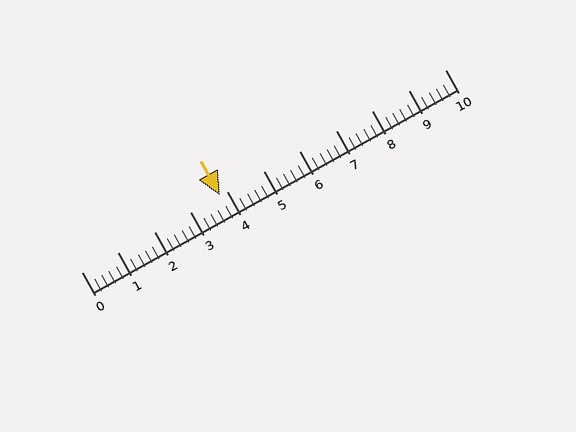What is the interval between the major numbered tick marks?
The major tick marks are spaced 1 units apart.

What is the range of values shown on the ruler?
The ruler shows values from 0 to 10.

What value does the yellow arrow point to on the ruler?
The yellow arrow points to approximately 3.8.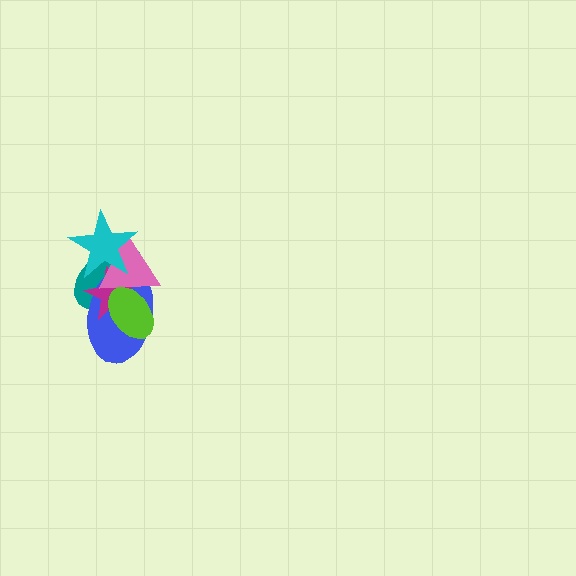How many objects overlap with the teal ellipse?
5 objects overlap with the teal ellipse.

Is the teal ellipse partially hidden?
Yes, it is partially covered by another shape.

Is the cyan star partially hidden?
No, no other shape covers it.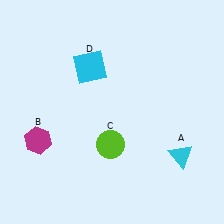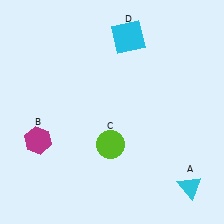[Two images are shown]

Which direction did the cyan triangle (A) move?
The cyan triangle (A) moved down.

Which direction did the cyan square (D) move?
The cyan square (D) moved right.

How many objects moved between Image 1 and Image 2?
2 objects moved between the two images.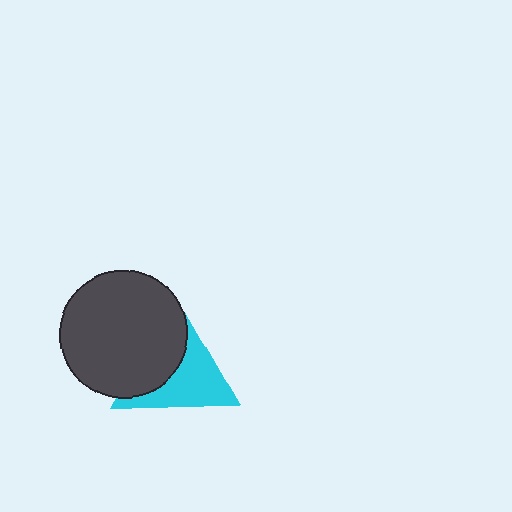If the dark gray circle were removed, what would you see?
You would see the complete cyan triangle.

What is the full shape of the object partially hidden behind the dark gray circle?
The partially hidden object is a cyan triangle.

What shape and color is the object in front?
The object in front is a dark gray circle.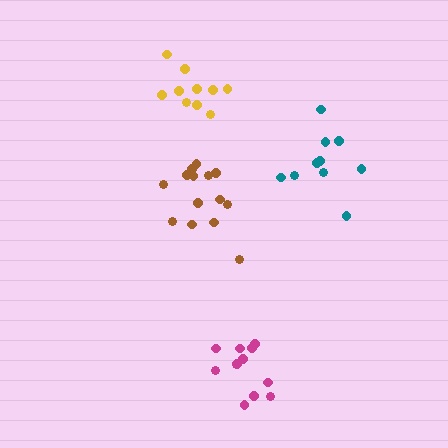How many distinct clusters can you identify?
There are 4 distinct clusters.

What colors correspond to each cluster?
The clusters are colored: magenta, yellow, brown, teal.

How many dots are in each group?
Group 1: 12 dots, Group 2: 10 dots, Group 3: 14 dots, Group 4: 10 dots (46 total).